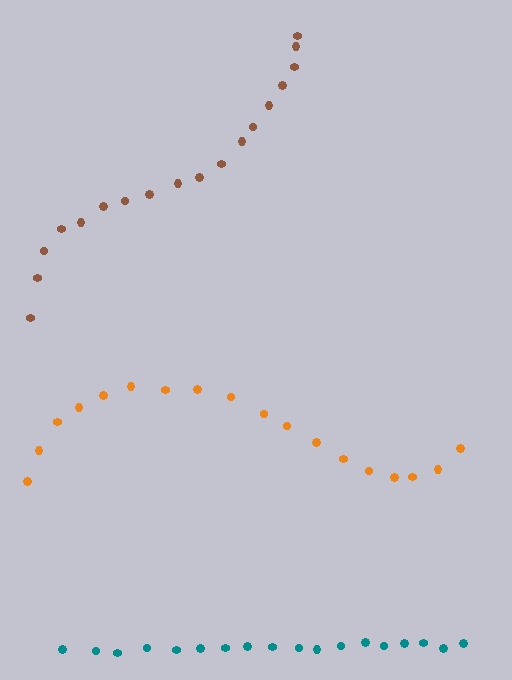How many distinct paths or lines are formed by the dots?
There are 3 distinct paths.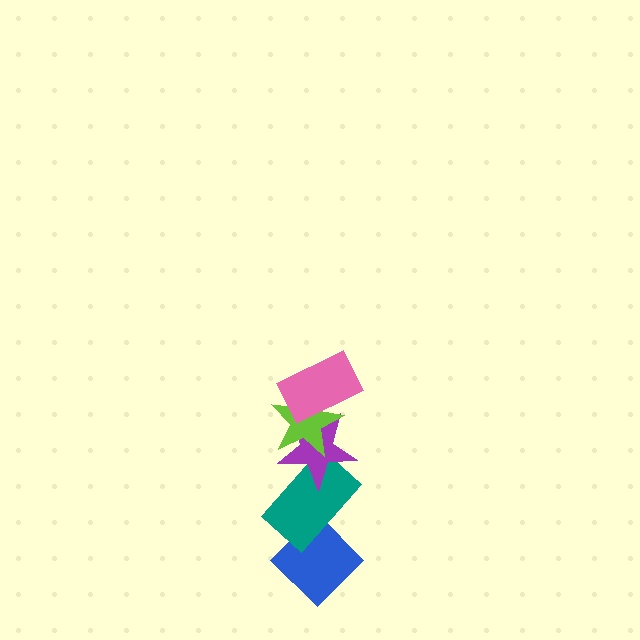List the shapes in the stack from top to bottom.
From top to bottom: the pink rectangle, the lime star, the purple star, the teal rectangle, the blue diamond.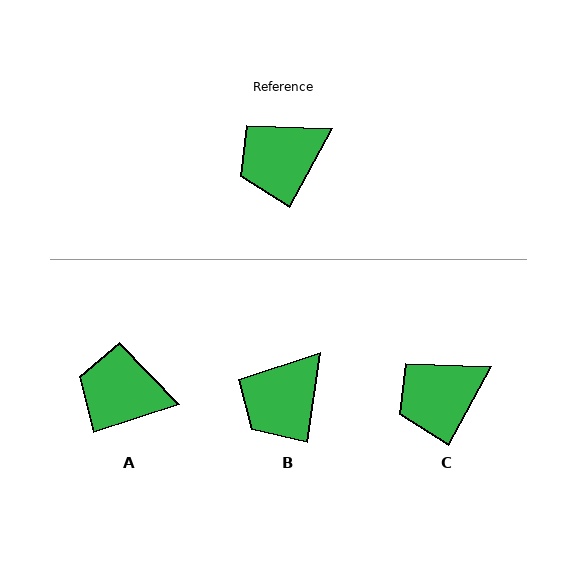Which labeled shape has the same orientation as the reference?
C.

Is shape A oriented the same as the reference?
No, it is off by about 43 degrees.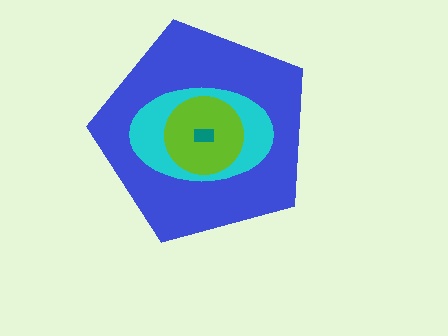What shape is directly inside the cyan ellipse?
The lime circle.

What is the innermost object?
The teal rectangle.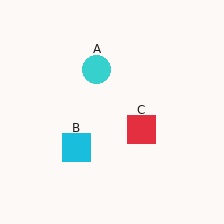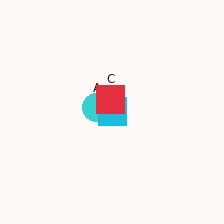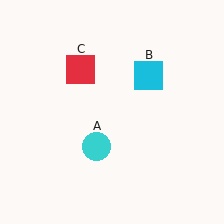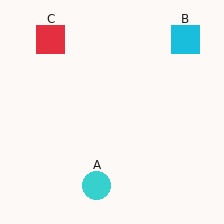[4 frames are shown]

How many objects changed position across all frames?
3 objects changed position: cyan circle (object A), cyan square (object B), red square (object C).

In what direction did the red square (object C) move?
The red square (object C) moved up and to the left.